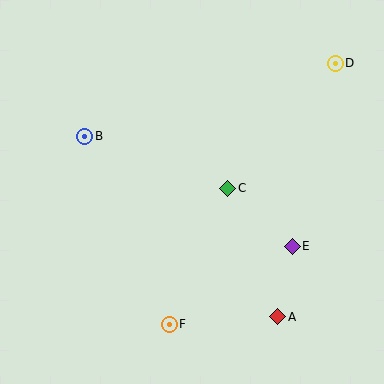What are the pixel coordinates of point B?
Point B is at (85, 136).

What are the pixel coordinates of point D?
Point D is at (335, 63).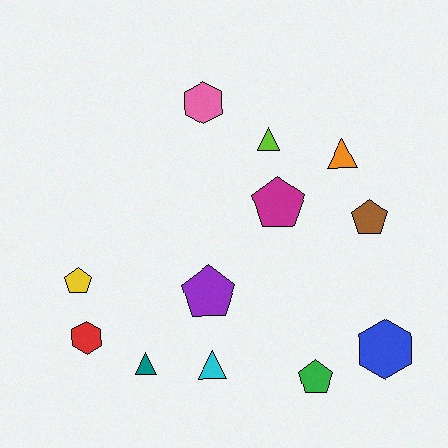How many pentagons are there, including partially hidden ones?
There are 5 pentagons.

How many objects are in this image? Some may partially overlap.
There are 12 objects.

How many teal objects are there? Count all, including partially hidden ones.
There is 1 teal object.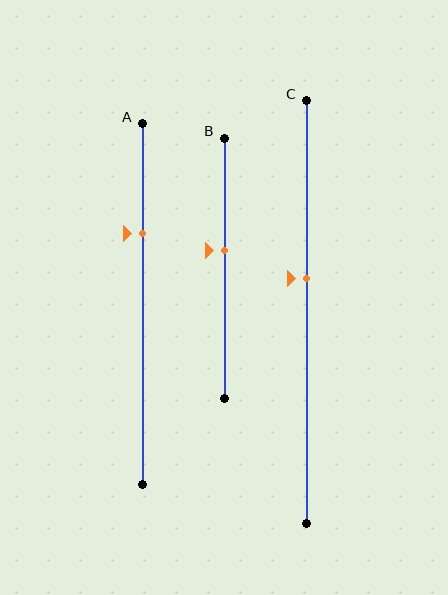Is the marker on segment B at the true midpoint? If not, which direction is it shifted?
No, the marker on segment B is shifted upward by about 7% of the segment length.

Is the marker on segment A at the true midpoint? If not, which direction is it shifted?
No, the marker on segment A is shifted upward by about 19% of the segment length.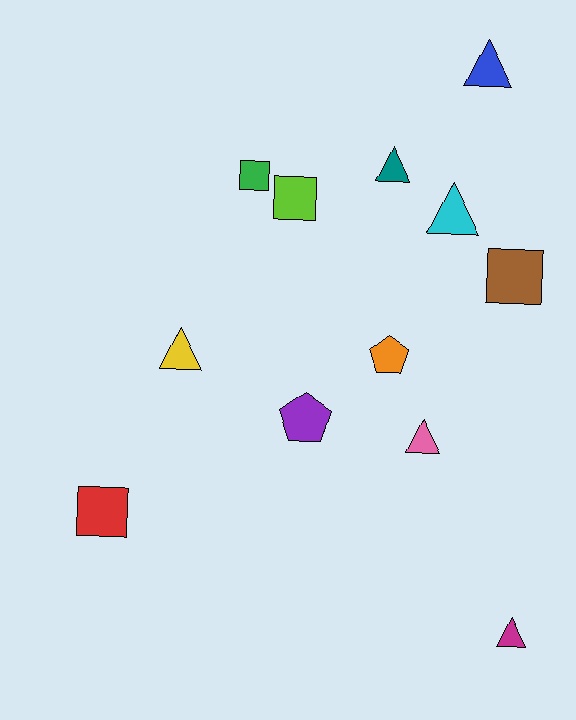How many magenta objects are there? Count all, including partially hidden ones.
There is 1 magenta object.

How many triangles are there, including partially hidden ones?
There are 6 triangles.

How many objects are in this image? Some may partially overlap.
There are 12 objects.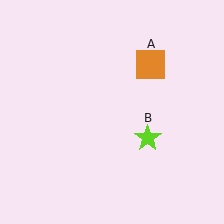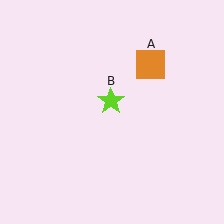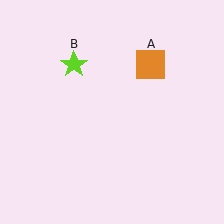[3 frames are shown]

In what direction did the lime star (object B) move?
The lime star (object B) moved up and to the left.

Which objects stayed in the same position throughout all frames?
Orange square (object A) remained stationary.